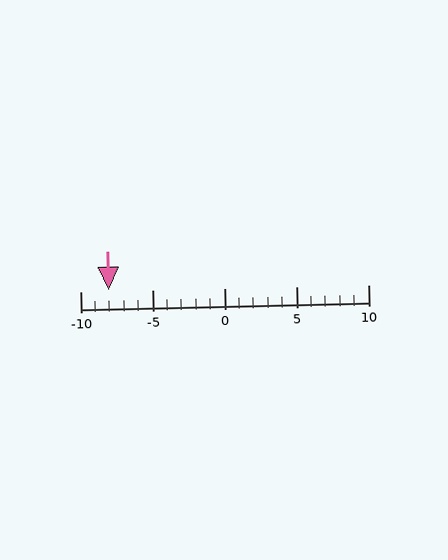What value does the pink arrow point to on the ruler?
The pink arrow points to approximately -8.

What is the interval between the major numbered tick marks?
The major tick marks are spaced 5 units apart.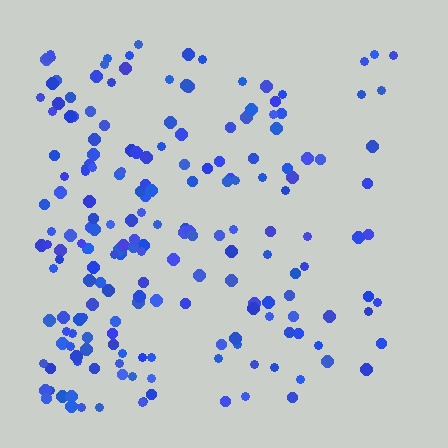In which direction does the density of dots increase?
From right to left, with the left side densest.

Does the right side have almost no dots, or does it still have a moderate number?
Still a moderate number, just noticeably fewer than the left.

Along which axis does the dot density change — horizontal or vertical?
Horizontal.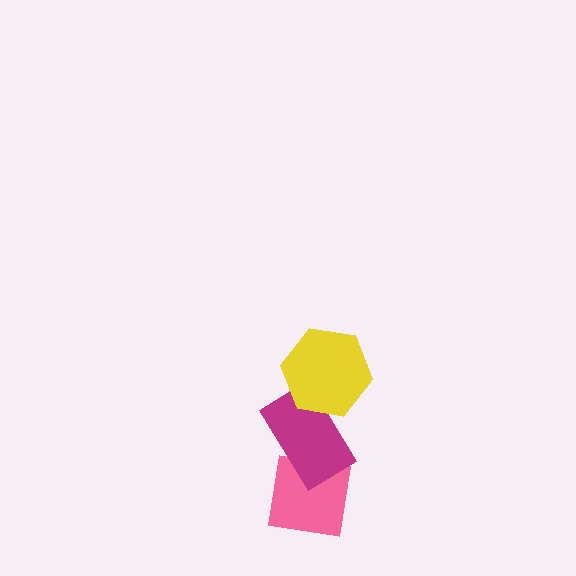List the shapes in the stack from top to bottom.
From top to bottom: the yellow hexagon, the magenta rectangle, the pink square.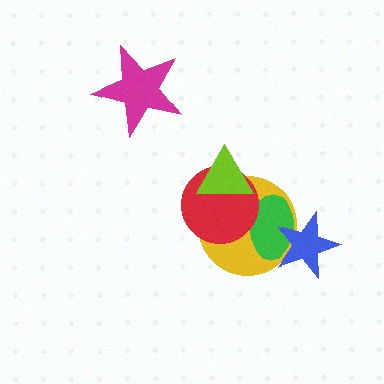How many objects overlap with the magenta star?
0 objects overlap with the magenta star.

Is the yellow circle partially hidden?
Yes, it is partially covered by another shape.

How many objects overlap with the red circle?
3 objects overlap with the red circle.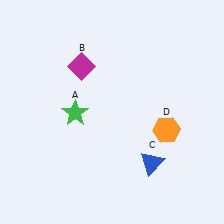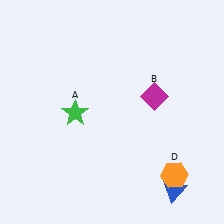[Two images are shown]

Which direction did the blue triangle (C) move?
The blue triangle (C) moved down.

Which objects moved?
The objects that moved are: the magenta diamond (B), the blue triangle (C), the orange hexagon (D).